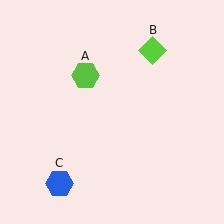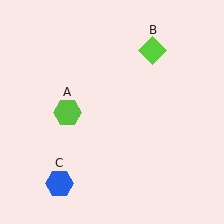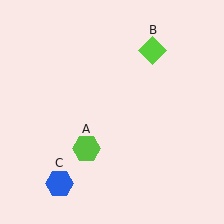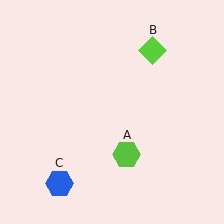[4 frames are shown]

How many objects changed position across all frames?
1 object changed position: lime hexagon (object A).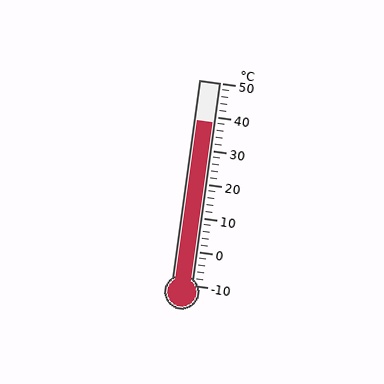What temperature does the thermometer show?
The thermometer shows approximately 38°C.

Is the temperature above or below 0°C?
The temperature is above 0°C.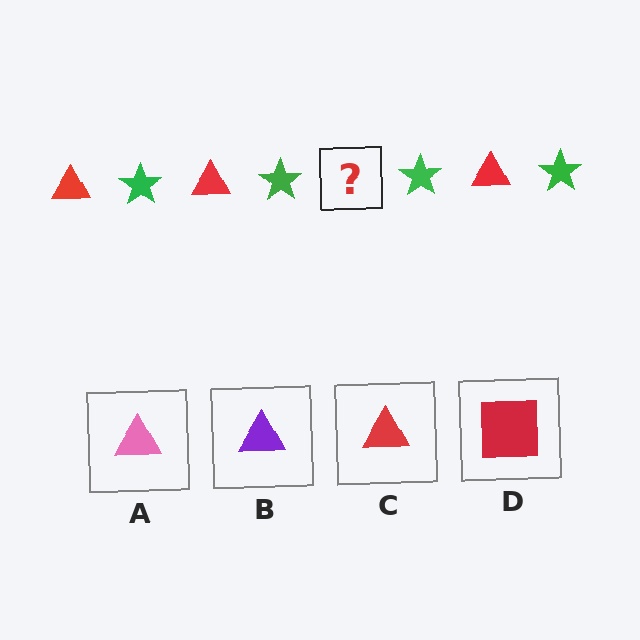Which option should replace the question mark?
Option C.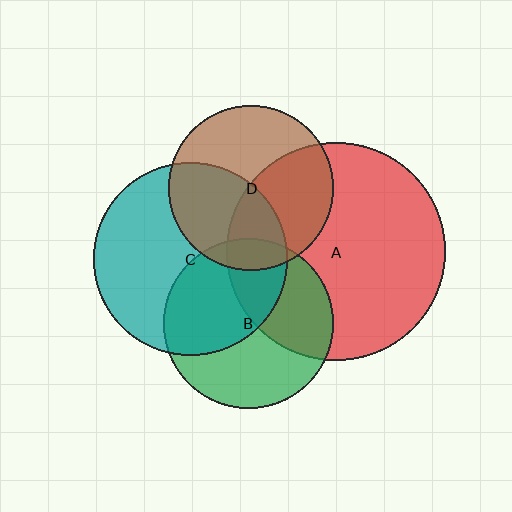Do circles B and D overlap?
Yes.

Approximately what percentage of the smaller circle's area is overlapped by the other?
Approximately 10%.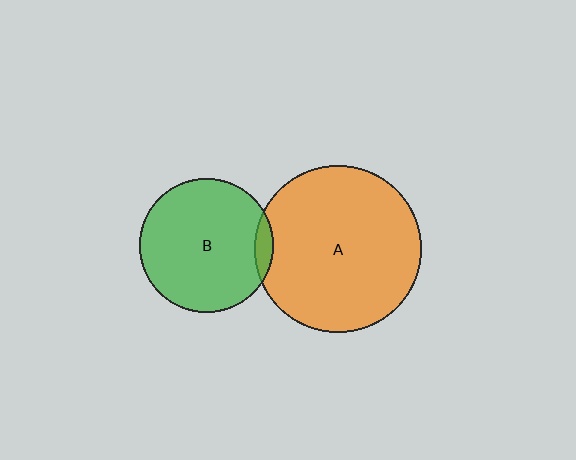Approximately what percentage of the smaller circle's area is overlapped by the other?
Approximately 5%.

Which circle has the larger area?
Circle A (orange).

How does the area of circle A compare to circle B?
Approximately 1.5 times.